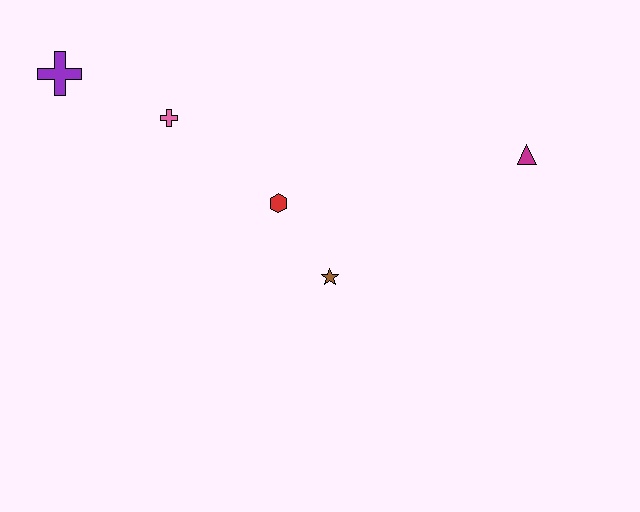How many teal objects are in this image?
There are no teal objects.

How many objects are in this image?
There are 5 objects.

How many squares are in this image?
There are no squares.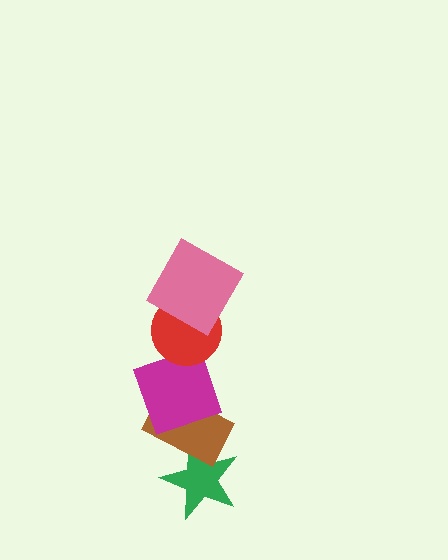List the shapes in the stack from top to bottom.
From top to bottom: the pink square, the red circle, the magenta square, the brown rectangle, the green star.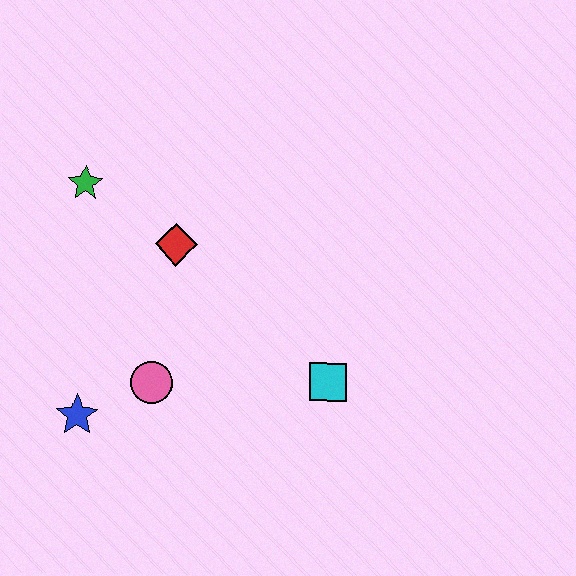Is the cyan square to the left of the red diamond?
No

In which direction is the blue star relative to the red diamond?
The blue star is below the red diamond.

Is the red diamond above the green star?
No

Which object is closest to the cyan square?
The pink circle is closest to the cyan square.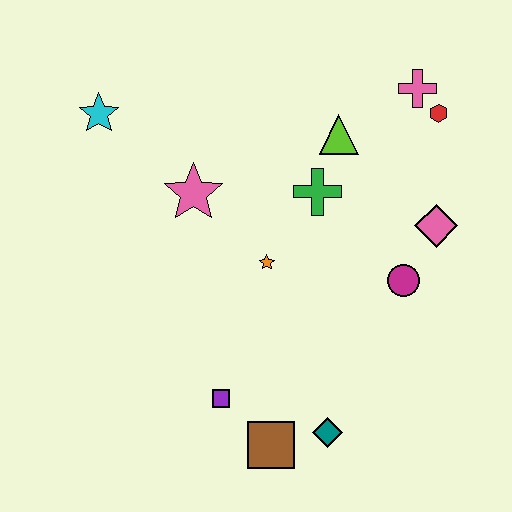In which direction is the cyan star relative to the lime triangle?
The cyan star is to the left of the lime triangle.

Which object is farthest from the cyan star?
The teal diamond is farthest from the cyan star.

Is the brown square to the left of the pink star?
No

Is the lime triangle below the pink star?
No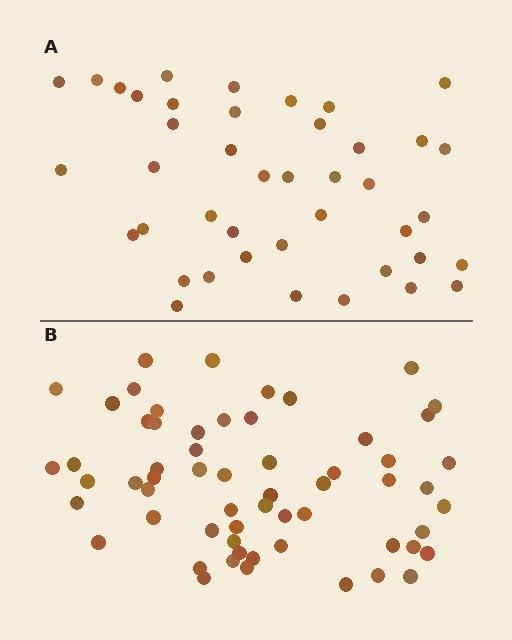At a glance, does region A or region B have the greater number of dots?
Region B (the bottom region) has more dots.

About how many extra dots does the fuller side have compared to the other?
Region B has approximately 20 more dots than region A.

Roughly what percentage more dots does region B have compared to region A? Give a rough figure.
About 45% more.